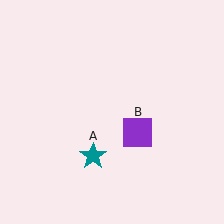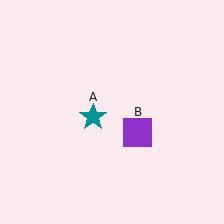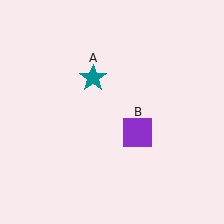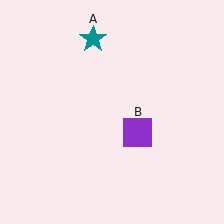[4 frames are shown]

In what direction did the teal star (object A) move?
The teal star (object A) moved up.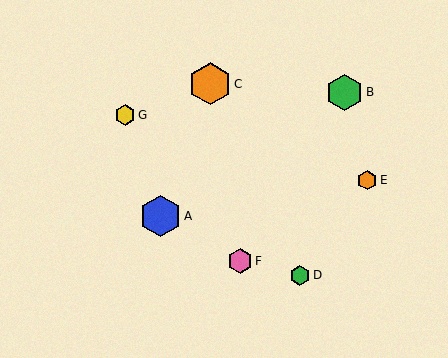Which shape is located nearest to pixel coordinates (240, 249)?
The pink hexagon (labeled F) at (240, 261) is nearest to that location.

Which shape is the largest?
The orange hexagon (labeled C) is the largest.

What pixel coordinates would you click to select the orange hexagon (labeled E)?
Click at (367, 180) to select the orange hexagon E.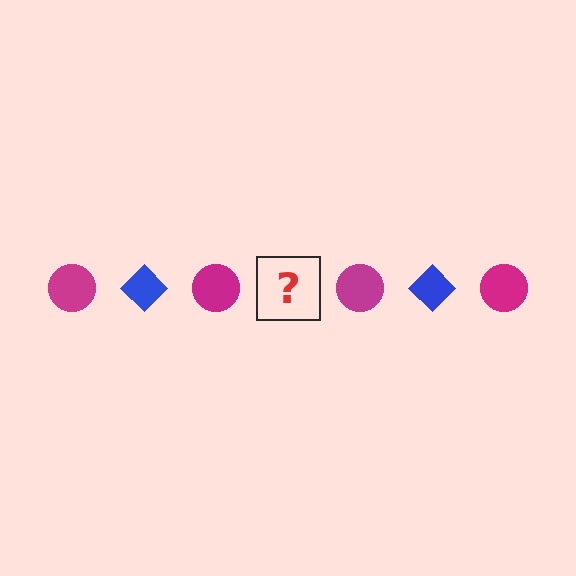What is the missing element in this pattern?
The missing element is a blue diamond.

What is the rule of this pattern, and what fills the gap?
The rule is that the pattern alternates between magenta circle and blue diamond. The gap should be filled with a blue diamond.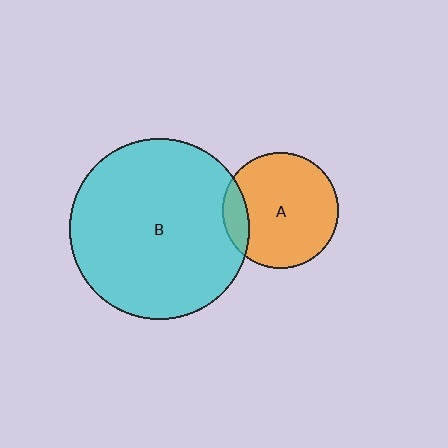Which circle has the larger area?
Circle B (cyan).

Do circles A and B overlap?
Yes.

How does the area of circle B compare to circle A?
Approximately 2.4 times.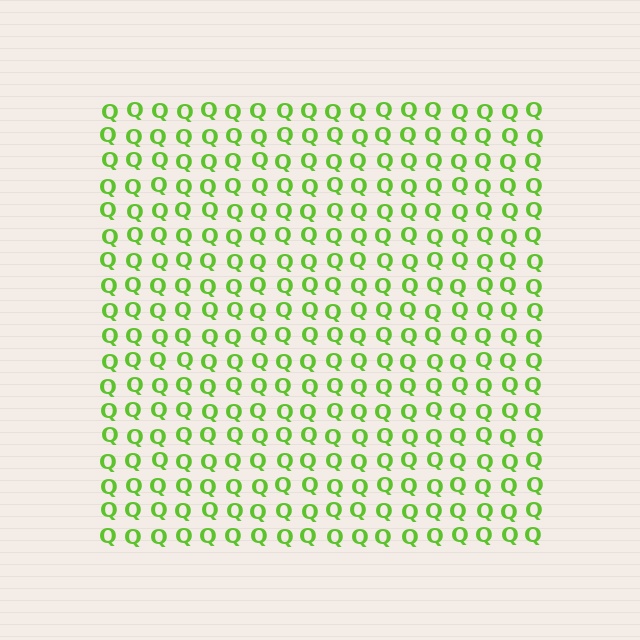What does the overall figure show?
The overall figure shows a square.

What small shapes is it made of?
It is made of small letter Q's.